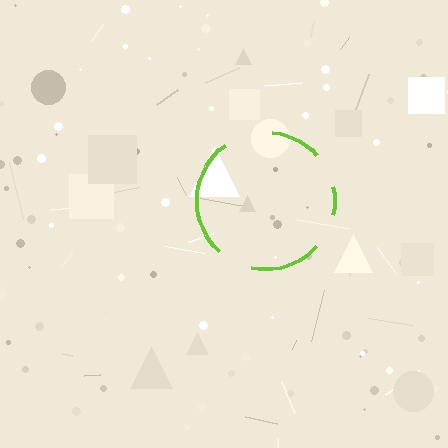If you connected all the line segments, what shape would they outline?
They would outline a circle.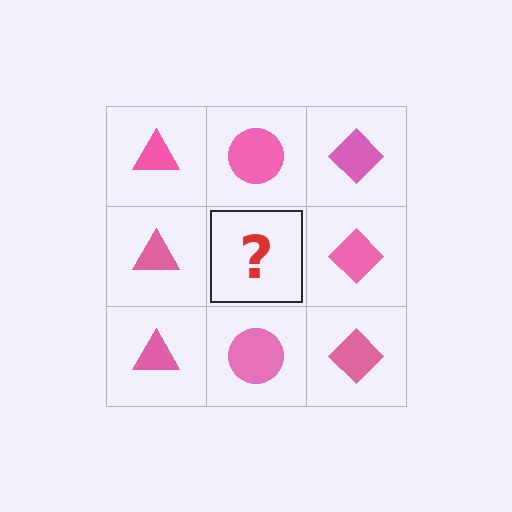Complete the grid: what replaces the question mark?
The question mark should be replaced with a pink circle.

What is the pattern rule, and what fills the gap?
The rule is that each column has a consistent shape. The gap should be filled with a pink circle.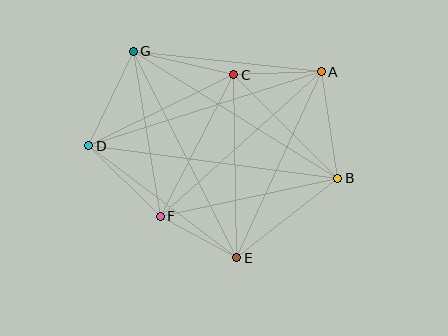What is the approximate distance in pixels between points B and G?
The distance between B and G is approximately 241 pixels.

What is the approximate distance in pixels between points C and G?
The distance between C and G is approximately 103 pixels.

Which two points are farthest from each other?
Points B and D are farthest from each other.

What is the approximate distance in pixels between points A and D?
The distance between A and D is approximately 244 pixels.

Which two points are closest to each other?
Points E and F are closest to each other.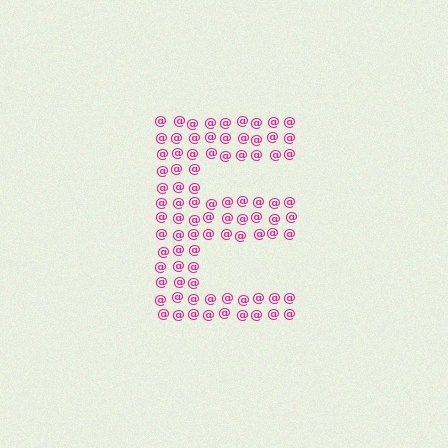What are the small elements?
The small elements are at signs.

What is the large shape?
The large shape is the letter E.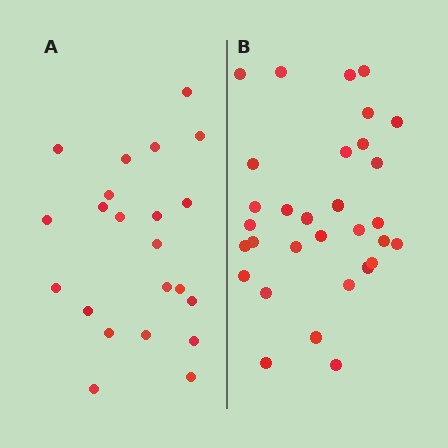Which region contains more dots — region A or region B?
Region B (the right region) has more dots.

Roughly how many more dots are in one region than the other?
Region B has roughly 8 or so more dots than region A.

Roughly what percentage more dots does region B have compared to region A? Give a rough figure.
About 40% more.